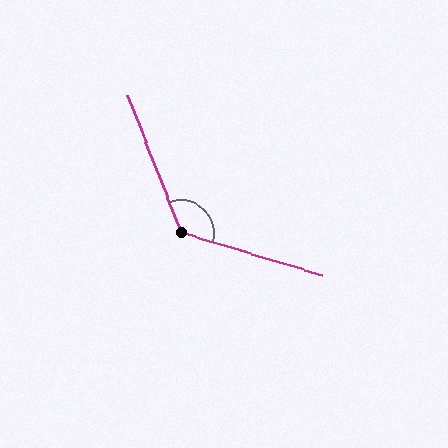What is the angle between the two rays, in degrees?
Approximately 128 degrees.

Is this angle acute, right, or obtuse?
It is obtuse.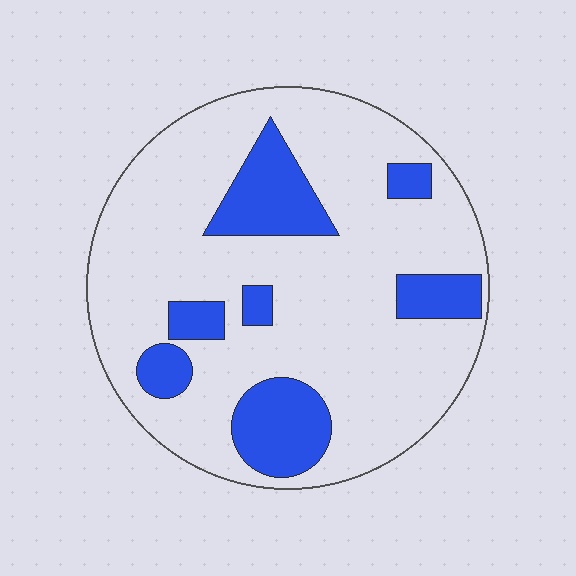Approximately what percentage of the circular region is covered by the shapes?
Approximately 20%.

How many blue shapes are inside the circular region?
7.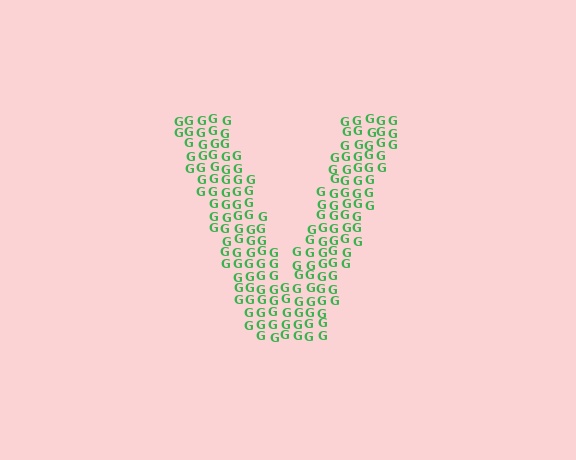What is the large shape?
The large shape is the letter V.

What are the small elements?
The small elements are letter G's.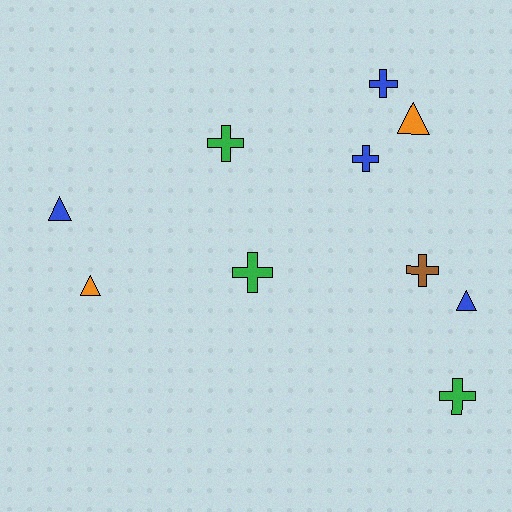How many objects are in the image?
There are 10 objects.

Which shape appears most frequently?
Cross, with 6 objects.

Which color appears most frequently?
Blue, with 4 objects.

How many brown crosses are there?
There is 1 brown cross.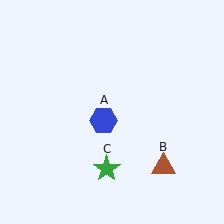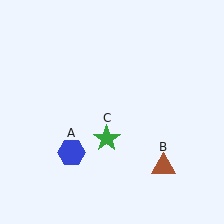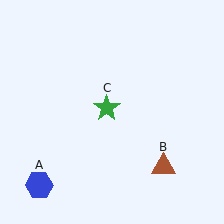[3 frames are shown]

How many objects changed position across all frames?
2 objects changed position: blue hexagon (object A), green star (object C).